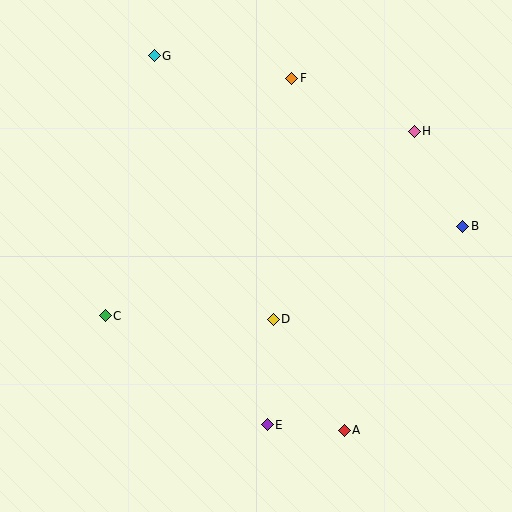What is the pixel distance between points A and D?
The distance between A and D is 132 pixels.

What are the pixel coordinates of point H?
Point H is at (414, 131).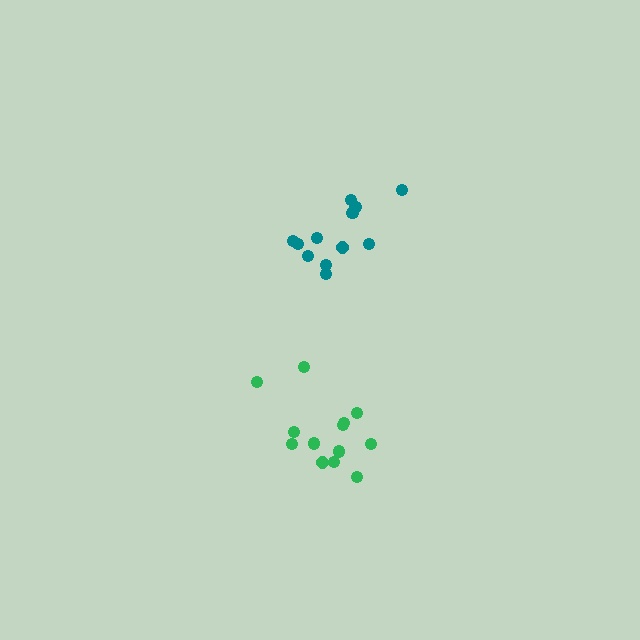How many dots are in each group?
Group 1: 13 dots, Group 2: 12 dots (25 total).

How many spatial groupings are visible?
There are 2 spatial groupings.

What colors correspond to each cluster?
The clusters are colored: green, teal.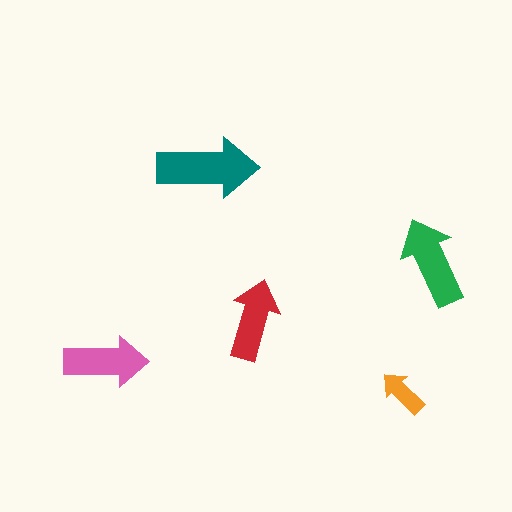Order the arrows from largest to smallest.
the teal one, the green one, the pink one, the red one, the orange one.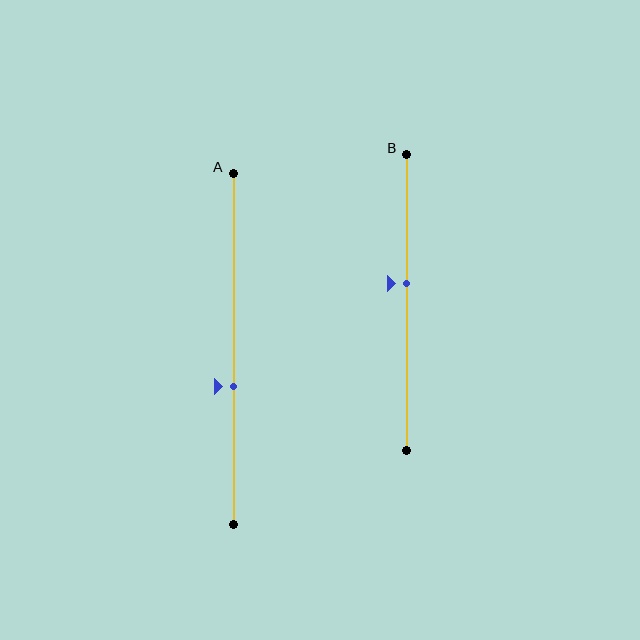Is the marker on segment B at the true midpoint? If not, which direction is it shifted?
No, the marker on segment B is shifted upward by about 7% of the segment length.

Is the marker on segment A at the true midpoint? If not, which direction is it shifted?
No, the marker on segment A is shifted downward by about 11% of the segment length.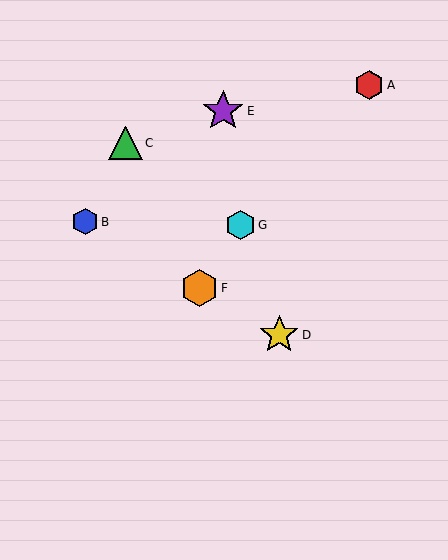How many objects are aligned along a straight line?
3 objects (B, D, F) are aligned along a straight line.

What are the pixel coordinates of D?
Object D is at (279, 335).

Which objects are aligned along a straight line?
Objects B, D, F are aligned along a straight line.